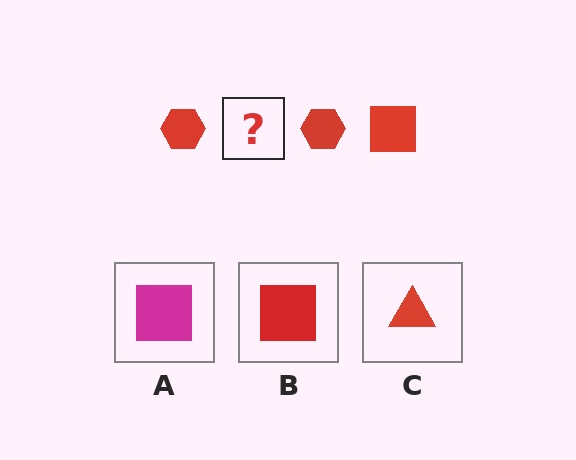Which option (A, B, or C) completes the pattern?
B.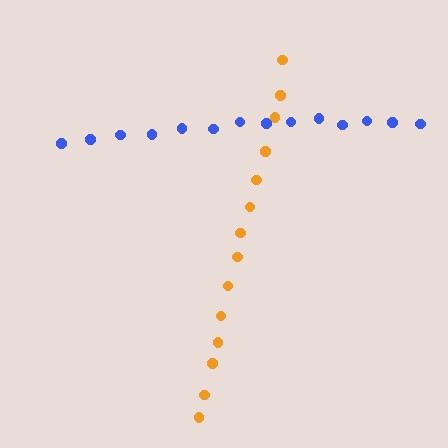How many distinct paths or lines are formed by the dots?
There are 2 distinct paths.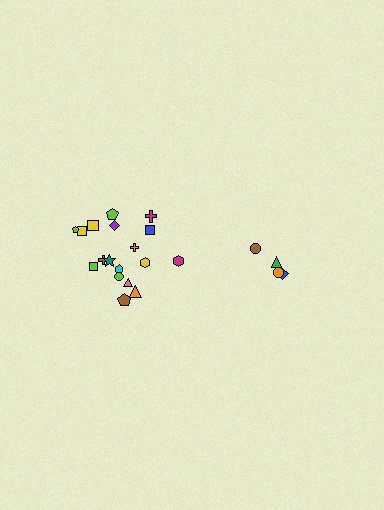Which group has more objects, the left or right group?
The left group.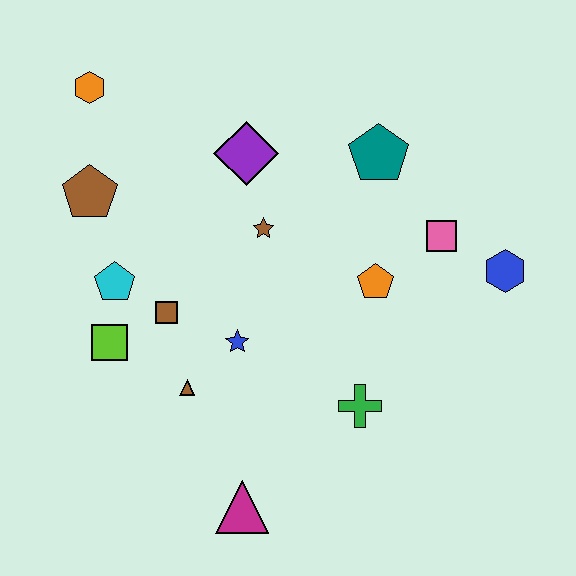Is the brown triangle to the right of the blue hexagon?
No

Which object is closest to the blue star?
The brown triangle is closest to the blue star.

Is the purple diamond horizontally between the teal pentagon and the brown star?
No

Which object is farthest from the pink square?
The orange hexagon is farthest from the pink square.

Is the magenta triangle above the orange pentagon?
No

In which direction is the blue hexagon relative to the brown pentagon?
The blue hexagon is to the right of the brown pentagon.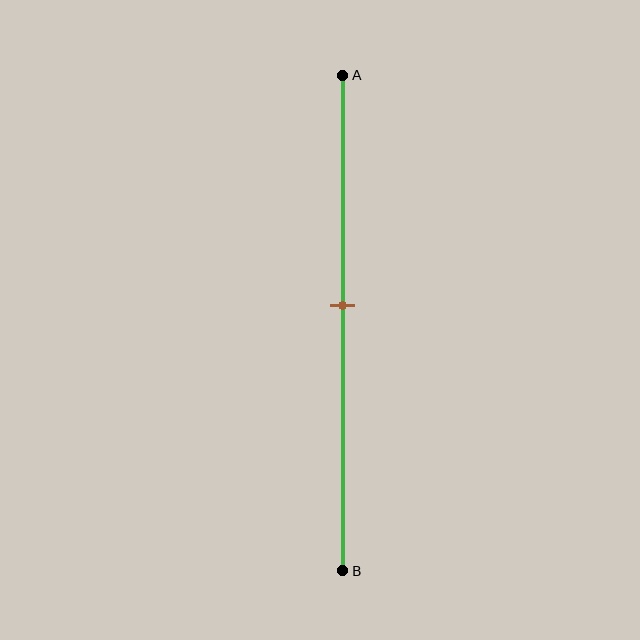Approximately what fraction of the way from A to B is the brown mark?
The brown mark is approximately 45% of the way from A to B.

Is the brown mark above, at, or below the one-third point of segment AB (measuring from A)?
The brown mark is below the one-third point of segment AB.